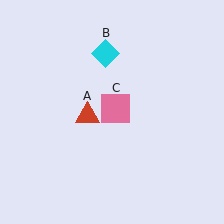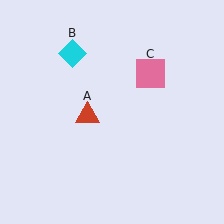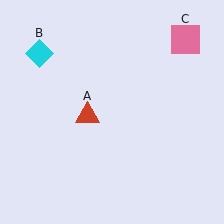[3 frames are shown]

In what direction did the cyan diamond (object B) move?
The cyan diamond (object B) moved left.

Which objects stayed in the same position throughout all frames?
Red triangle (object A) remained stationary.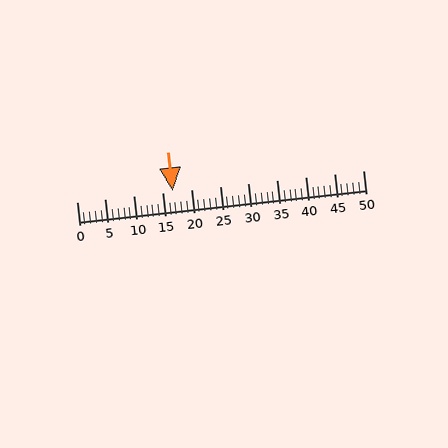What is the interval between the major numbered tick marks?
The major tick marks are spaced 5 units apart.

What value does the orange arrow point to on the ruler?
The orange arrow points to approximately 17.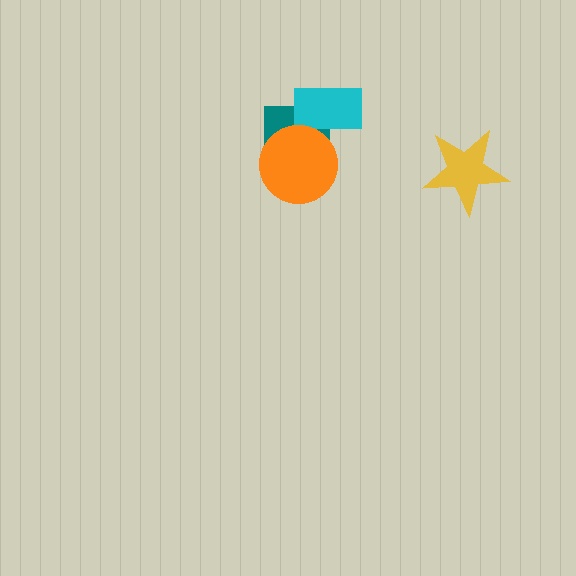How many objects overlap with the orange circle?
2 objects overlap with the orange circle.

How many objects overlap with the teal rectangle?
2 objects overlap with the teal rectangle.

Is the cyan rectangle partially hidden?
Yes, it is partially covered by another shape.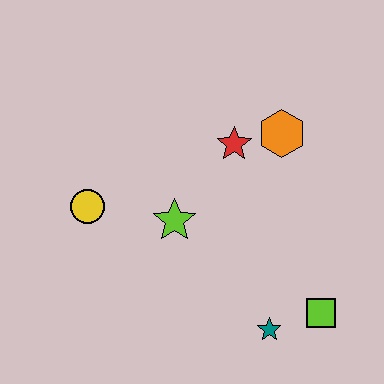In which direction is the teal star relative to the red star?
The teal star is below the red star.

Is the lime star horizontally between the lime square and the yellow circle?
Yes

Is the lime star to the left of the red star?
Yes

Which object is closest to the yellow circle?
The lime star is closest to the yellow circle.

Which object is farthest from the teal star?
The yellow circle is farthest from the teal star.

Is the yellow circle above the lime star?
Yes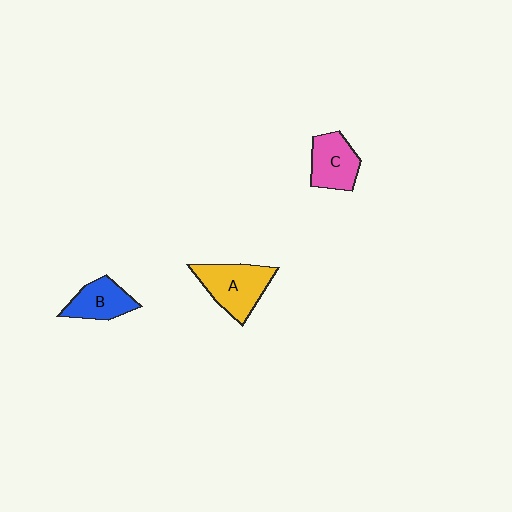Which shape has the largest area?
Shape A (yellow).